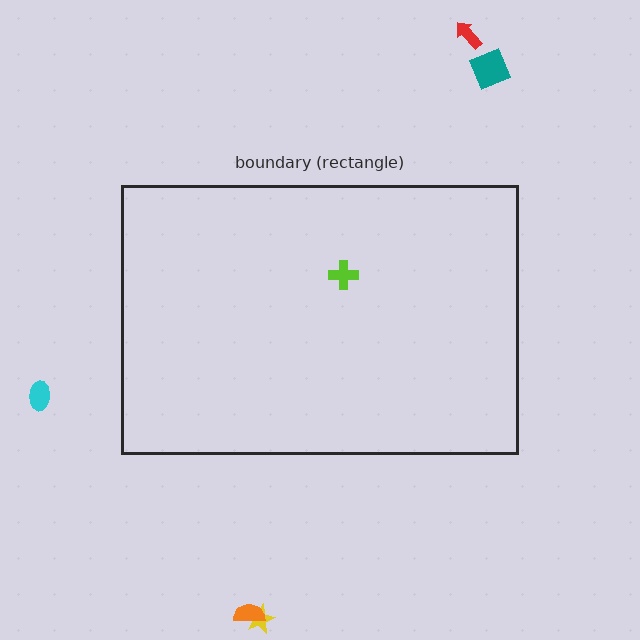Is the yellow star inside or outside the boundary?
Outside.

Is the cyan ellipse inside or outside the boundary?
Outside.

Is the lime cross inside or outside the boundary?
Inside.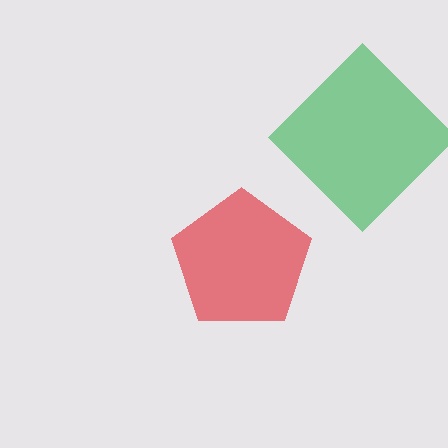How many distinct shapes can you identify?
There are 2 distinct shapes: a red pentagon, a green diamond.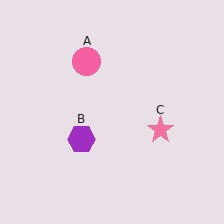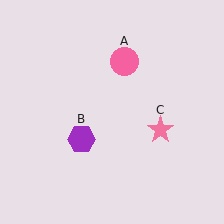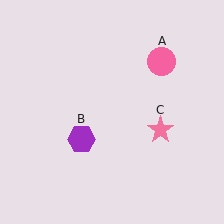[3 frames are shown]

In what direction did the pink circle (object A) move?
The pink circle (object A) moved right.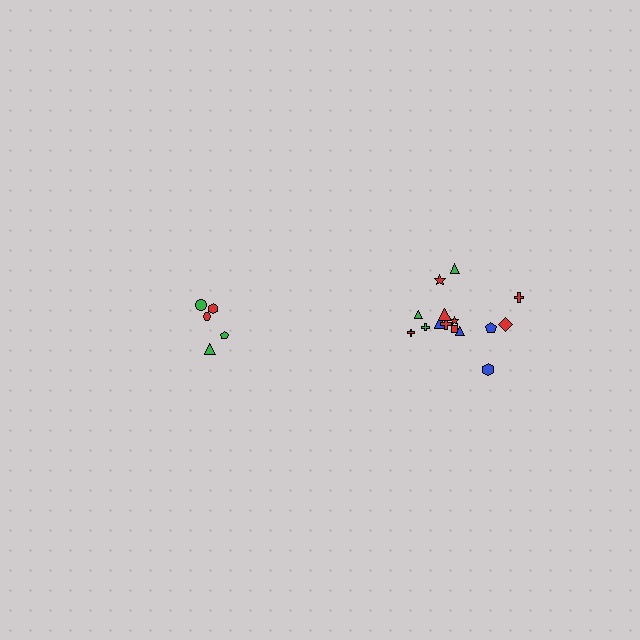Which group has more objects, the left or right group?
The right group.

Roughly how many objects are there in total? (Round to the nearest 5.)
Roughly 20 objects in total.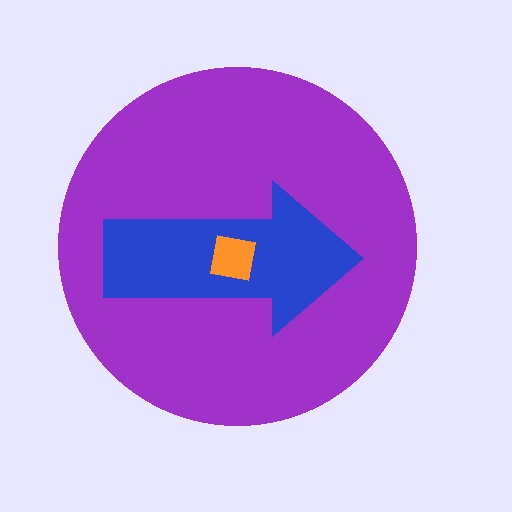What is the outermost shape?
The purple circle.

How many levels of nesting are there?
3.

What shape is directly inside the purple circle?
The blue arrow.